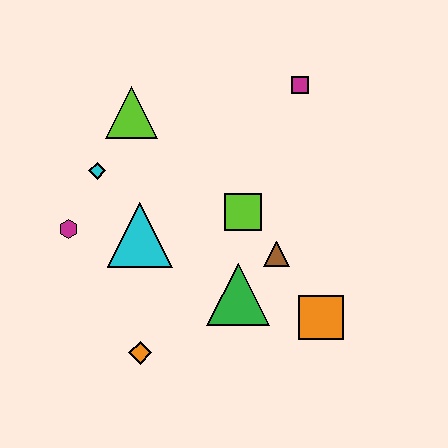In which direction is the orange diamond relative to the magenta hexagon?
The orange diamond is below the magenta hexagon.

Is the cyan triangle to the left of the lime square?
Yes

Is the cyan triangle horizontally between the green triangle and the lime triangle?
Yes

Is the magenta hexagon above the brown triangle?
Yes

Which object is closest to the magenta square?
The lime square is closest to the magenta square.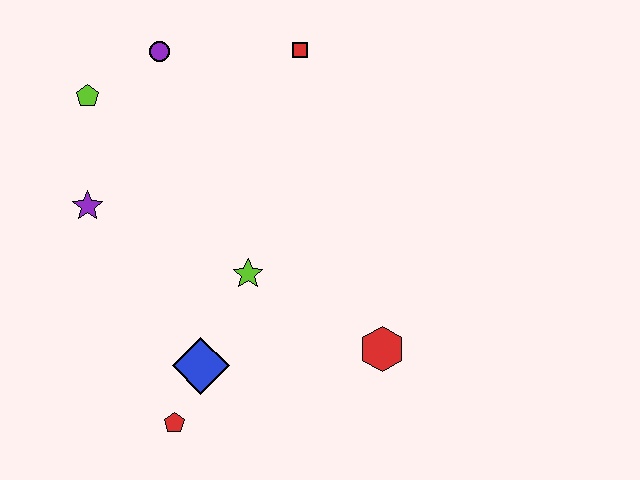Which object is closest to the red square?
The purple circle is closest to the red square.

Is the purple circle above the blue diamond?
Yes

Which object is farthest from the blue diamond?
The red square is farthest from the blue diamond.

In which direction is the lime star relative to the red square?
The lime star is below the red square.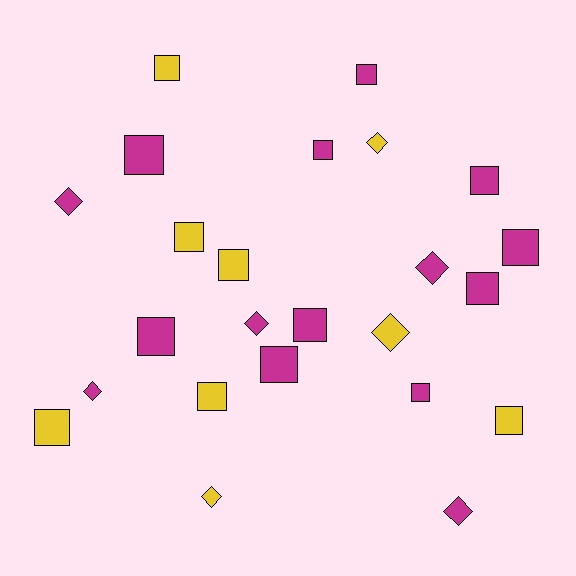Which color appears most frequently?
Magenta, with 15 objects.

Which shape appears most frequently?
Square, with 16 objects.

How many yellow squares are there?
There are 6 yellow squares.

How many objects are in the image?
There are 24 objects.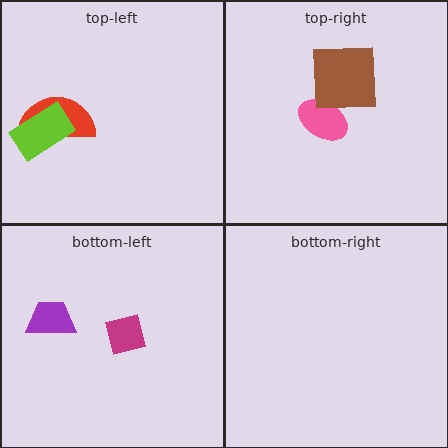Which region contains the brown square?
The top-right region.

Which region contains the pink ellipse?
The top-right region.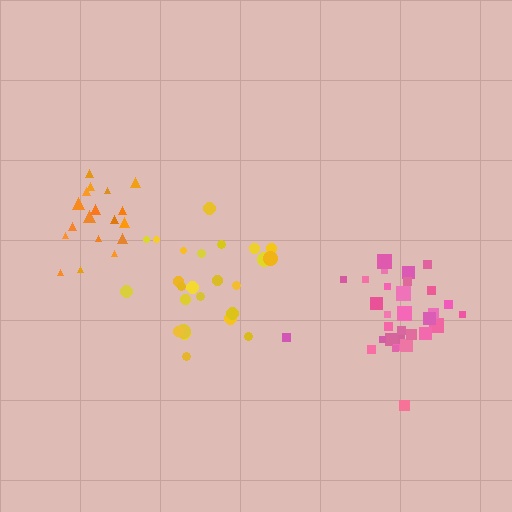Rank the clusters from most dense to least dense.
orange, pink, yellow.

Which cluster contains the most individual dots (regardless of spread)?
Pink (31).